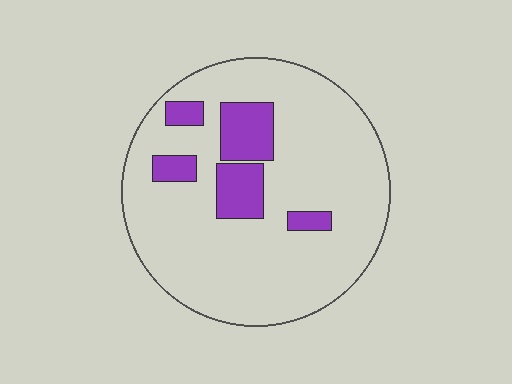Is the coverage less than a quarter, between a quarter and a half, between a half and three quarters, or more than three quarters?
Less than a quarter.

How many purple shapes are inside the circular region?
5.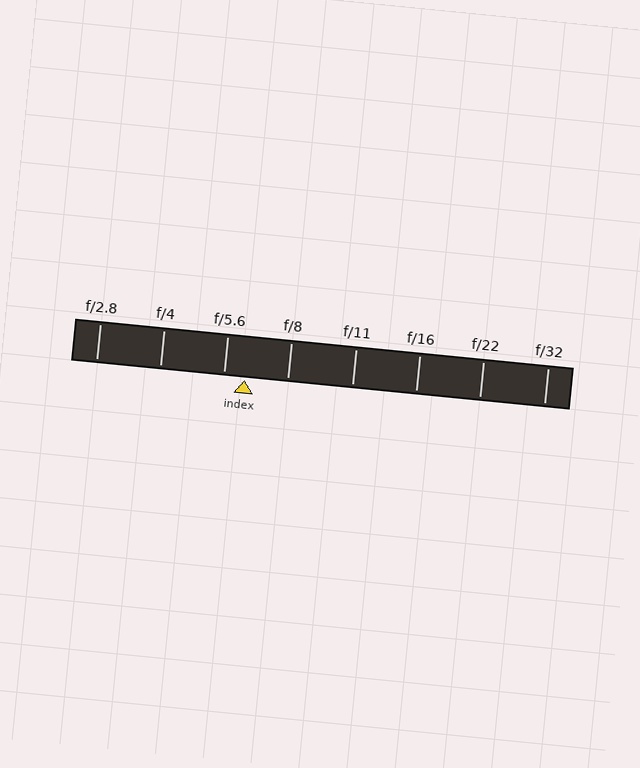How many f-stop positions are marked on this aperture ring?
There are 8 f-stop positions marked.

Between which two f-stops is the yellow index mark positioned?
The index mark is between f/5.6 and f/8.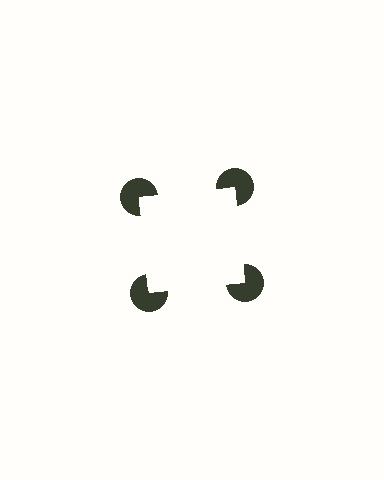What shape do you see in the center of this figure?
An illusory square — its edges are inferred from the aligned wedge cuts in the pac-man discs, not physically drawn.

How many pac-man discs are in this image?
There are 4 — one at each vertex of the illusory square.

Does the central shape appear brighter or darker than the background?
It typically appears slightly brighter than the background, even though no actual brightness change is drawn.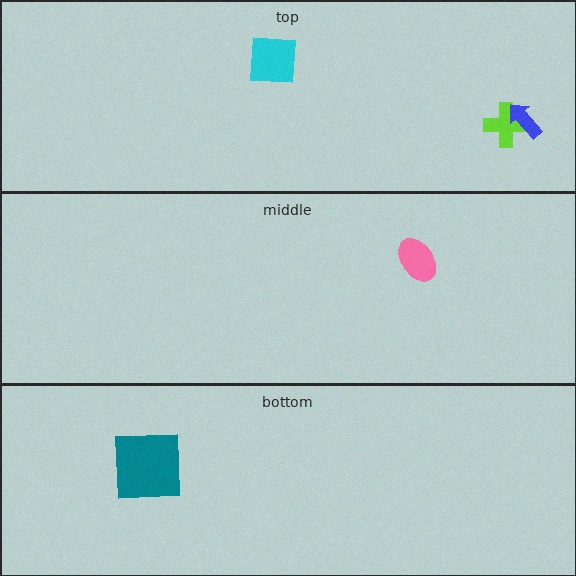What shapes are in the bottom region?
The teal square.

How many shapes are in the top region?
3.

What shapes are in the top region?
The lime cross, the cyan square, the blue arrow.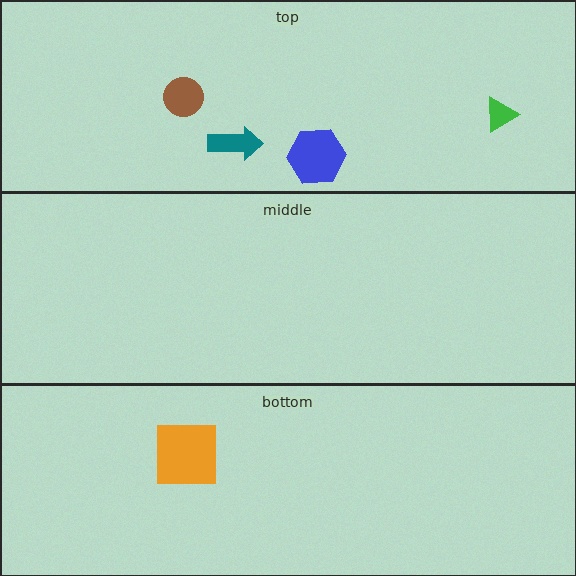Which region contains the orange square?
The bottom region.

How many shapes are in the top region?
4.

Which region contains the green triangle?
The top region.